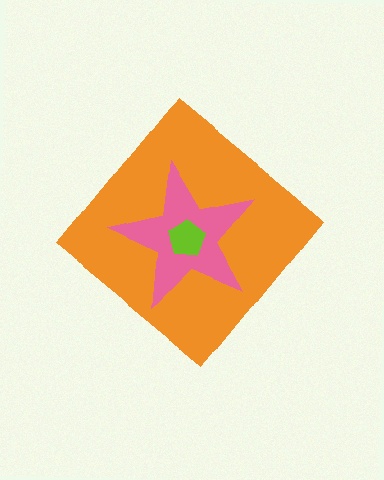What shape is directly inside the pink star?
The lime pentagon.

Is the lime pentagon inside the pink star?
Yes.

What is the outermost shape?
The orange diamond.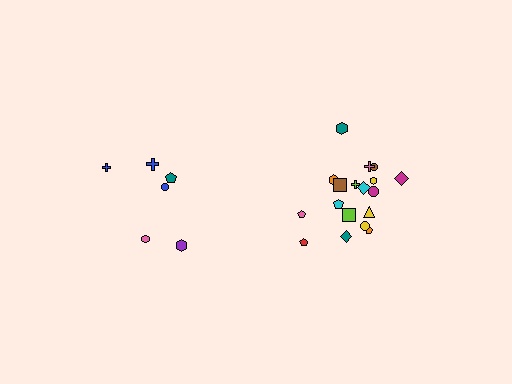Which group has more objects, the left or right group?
The right group.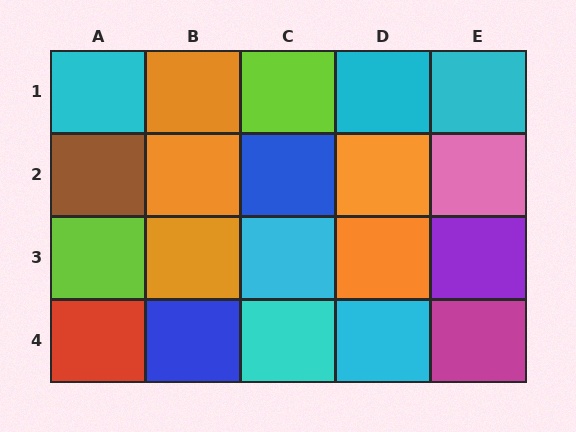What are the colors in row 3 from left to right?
Lime, orange, cyan, orange, purple.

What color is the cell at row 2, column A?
Brown.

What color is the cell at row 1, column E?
Cyan.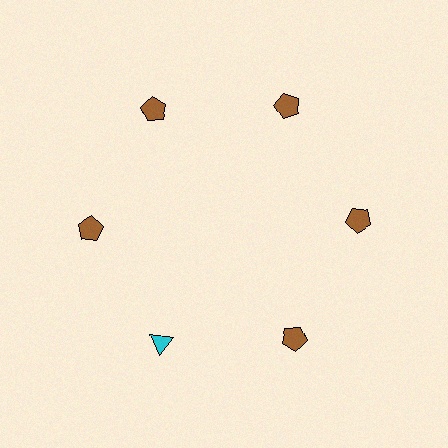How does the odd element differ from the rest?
It differs in both color (cyan instead of brown) and shape (triangle instead of pentagon).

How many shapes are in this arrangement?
There are 6 shapes arranged in a ring pattern.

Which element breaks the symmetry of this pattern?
The cyan triangle at roughly the 7 o'clock position breaks the symmetry. All other shapes are brown pentagons.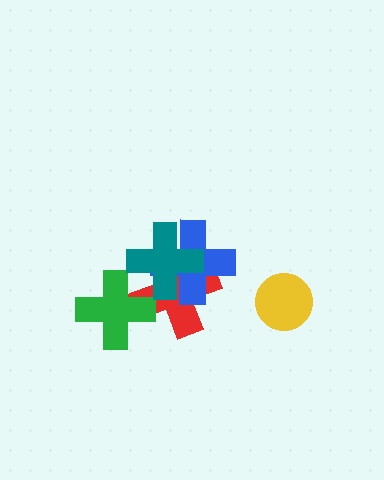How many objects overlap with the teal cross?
3 objects overlap with the teal cross.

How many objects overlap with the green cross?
2 objects overlap with the green cross.